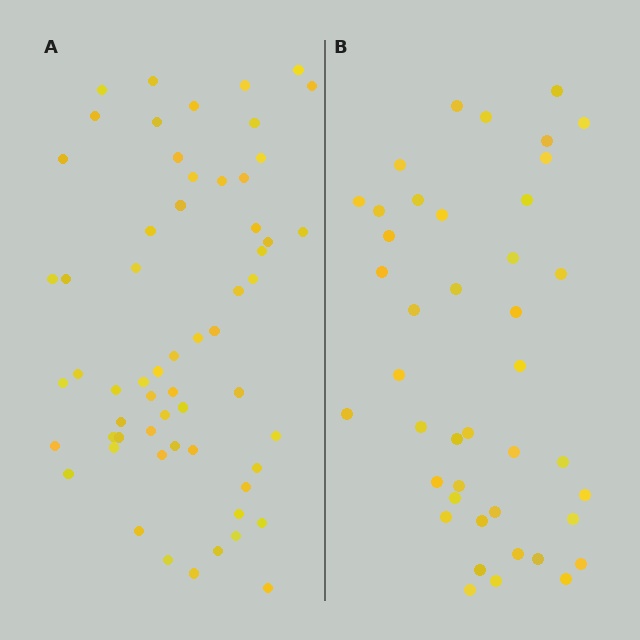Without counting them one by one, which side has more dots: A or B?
Region A (the left region) has more dots.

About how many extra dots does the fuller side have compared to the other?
Region A has approximately 20 more dots than region B.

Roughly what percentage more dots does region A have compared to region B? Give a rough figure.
About 45% more.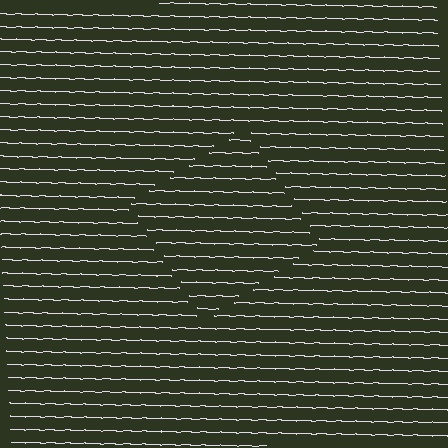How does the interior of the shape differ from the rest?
The interior of the shape contains the same grating, shifted by half a period — the contour is defined by the phase discontinuity where line-ends from the inner and outer gratings abut.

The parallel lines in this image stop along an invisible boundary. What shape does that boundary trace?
An illusory square. The interior of the shape contains the same grating, shifted by half a period — the contour is defined by the phase discontinuity where line-ends from the inner and outer gratings abut.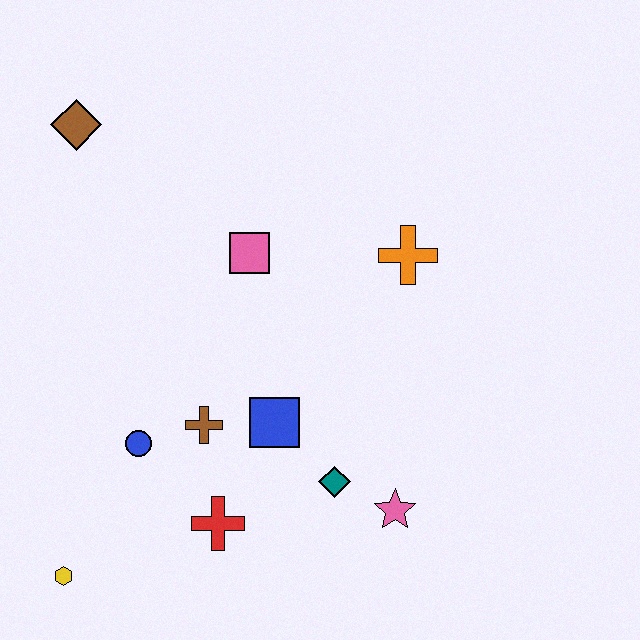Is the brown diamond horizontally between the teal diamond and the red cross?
No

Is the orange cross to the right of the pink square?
Yes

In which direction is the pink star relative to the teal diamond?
The pink star is to the right of the teal diamond.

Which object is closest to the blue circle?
The brown cross is closest to the blue circle.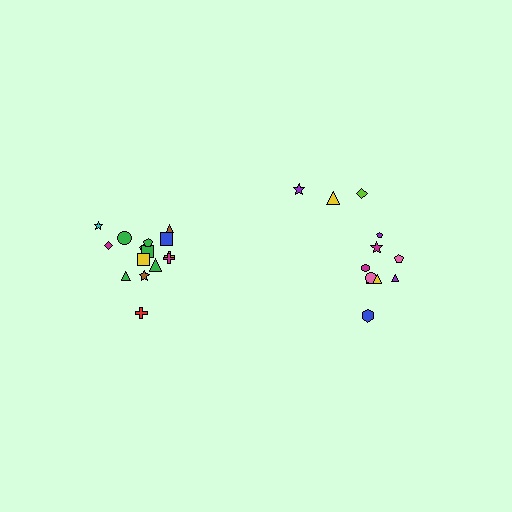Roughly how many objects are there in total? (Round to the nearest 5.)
Roughly 25 objects in total.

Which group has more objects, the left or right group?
The left group.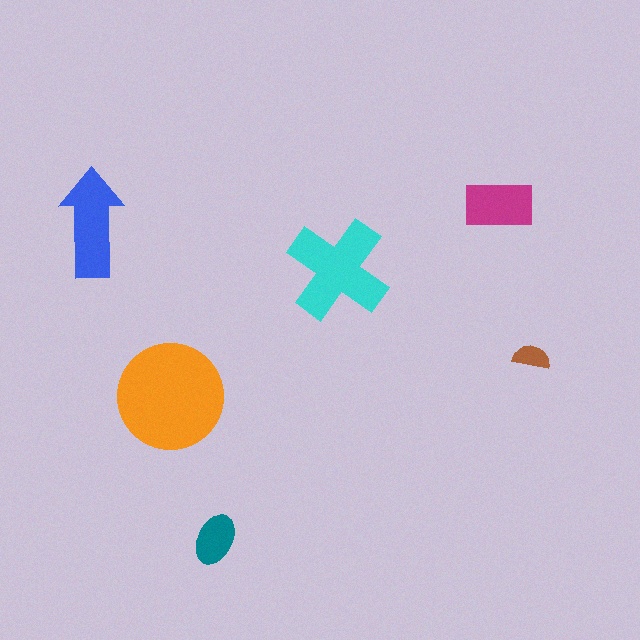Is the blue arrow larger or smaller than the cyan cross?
Smaller.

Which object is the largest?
The orange circle.